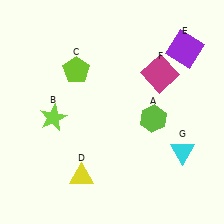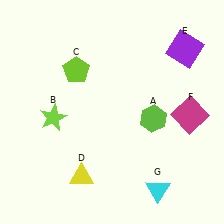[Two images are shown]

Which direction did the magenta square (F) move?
The magenta square (F) moved down.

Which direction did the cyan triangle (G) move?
The cyan triangle (G) moved down.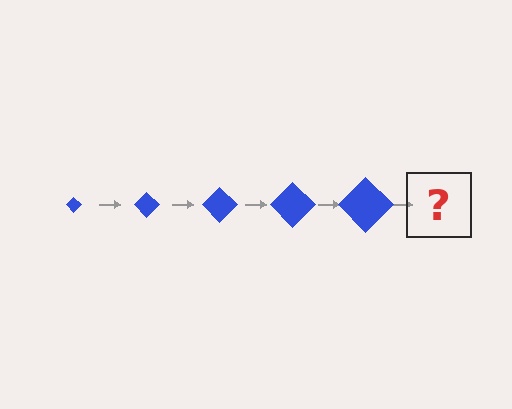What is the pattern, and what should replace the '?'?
The pattern is that the diamond gets progressively larger each step. The '?' should be a blue diamond, larger than the previous one.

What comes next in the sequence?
The next element should be a blue diamond, larger than the previous one.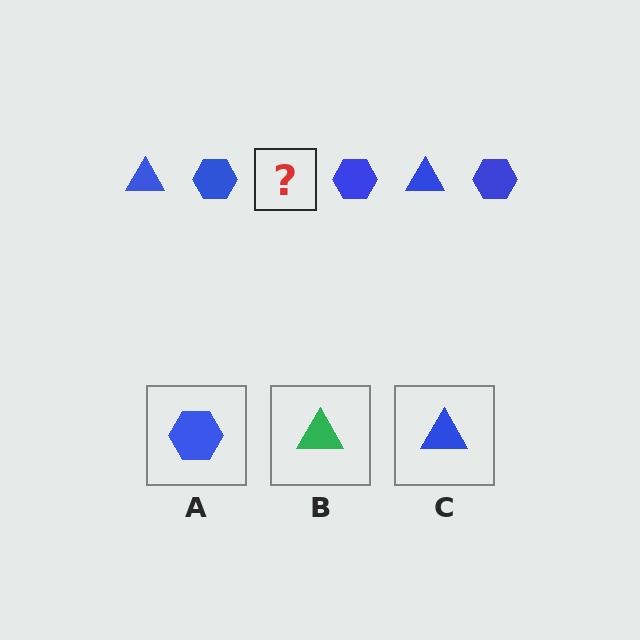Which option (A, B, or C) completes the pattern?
C.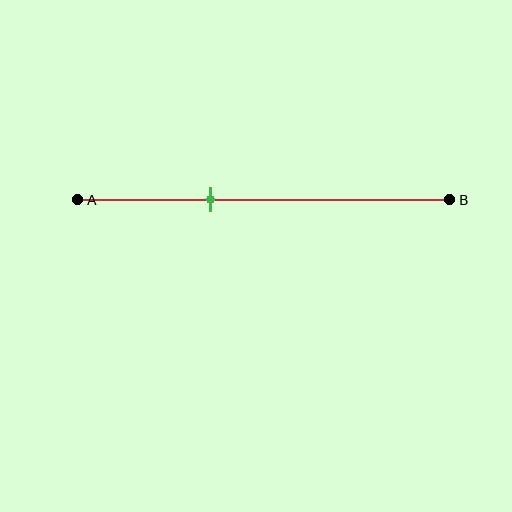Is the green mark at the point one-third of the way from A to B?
Yes, the mark is approximately at the one-third point.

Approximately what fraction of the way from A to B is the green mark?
The green mark is approximately 35% of the way from A to B.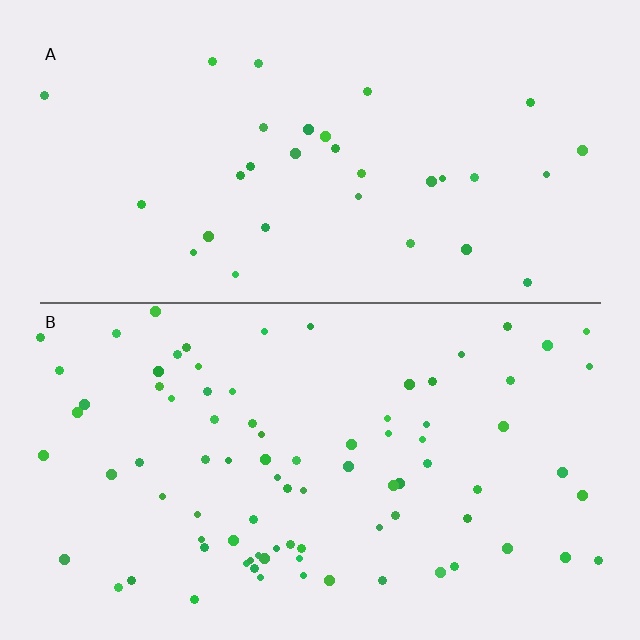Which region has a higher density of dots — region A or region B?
B (the bottom).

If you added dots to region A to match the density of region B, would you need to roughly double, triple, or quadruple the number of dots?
Approximately triple.